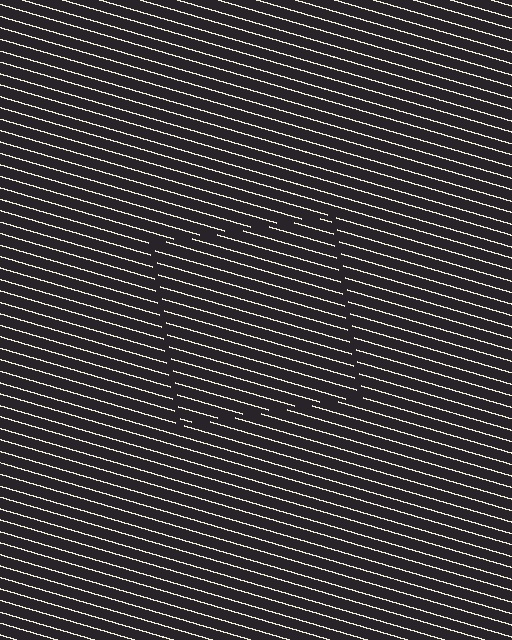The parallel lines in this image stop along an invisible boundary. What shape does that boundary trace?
An illusory square. The interior of the shape contains the same grating, shifted by half a period — the contour is defined by the phase discontinuity where line-ends from the inner and outer gratings abut.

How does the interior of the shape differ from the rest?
The interior of the shape contains the same grating, shifted by half a period — the contour is defined by the phase discontinuity where line-ends from the inner and outer gratings abut.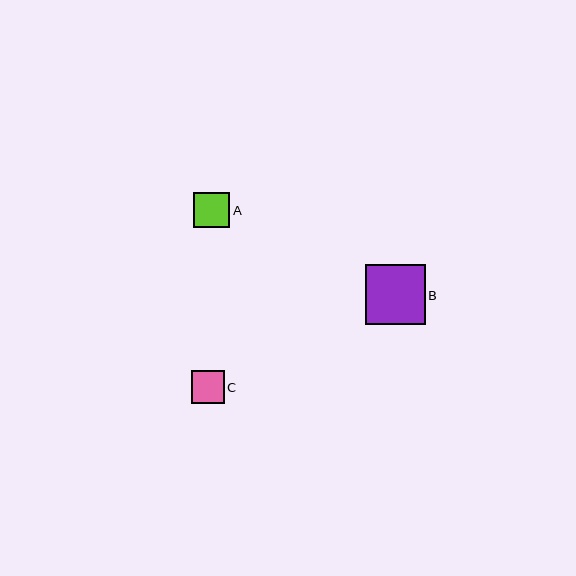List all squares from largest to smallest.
From largest to smallest: B, A, C.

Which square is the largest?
Square B is the largest with a size of approximately 60 pixels.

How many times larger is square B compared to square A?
Square B is approximately 1.7 times the size of square A.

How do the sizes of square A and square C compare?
Square A and square C are approximately the same size.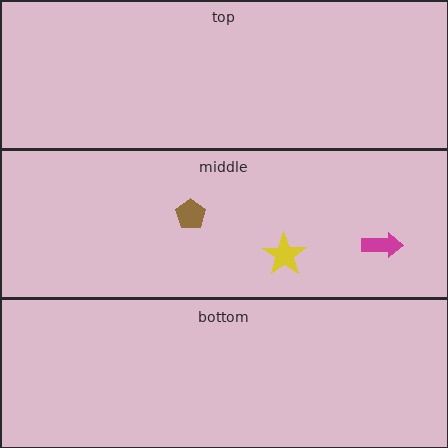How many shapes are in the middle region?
3.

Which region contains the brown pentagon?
The middle region.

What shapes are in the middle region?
The magenta arrow, the yellow star, the brown pentagon.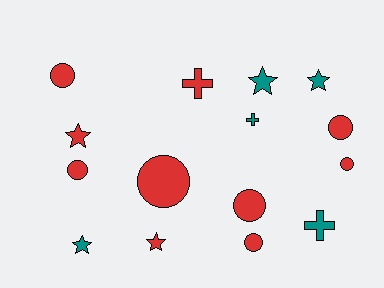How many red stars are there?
There are 2 red stars.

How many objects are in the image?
There are 15 objects.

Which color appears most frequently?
Red, with 10 objects.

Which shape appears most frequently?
Circle, with 7 objects.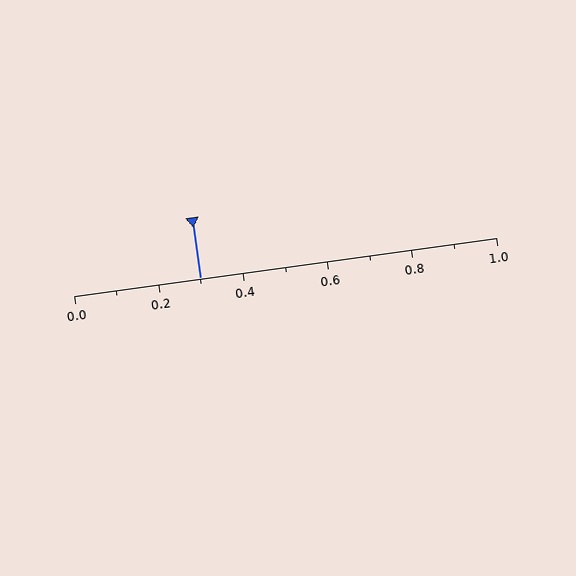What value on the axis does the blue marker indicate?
The marker indicates approximately 0.3.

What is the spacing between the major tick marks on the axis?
The major ticks are spaced 0.2 apart.